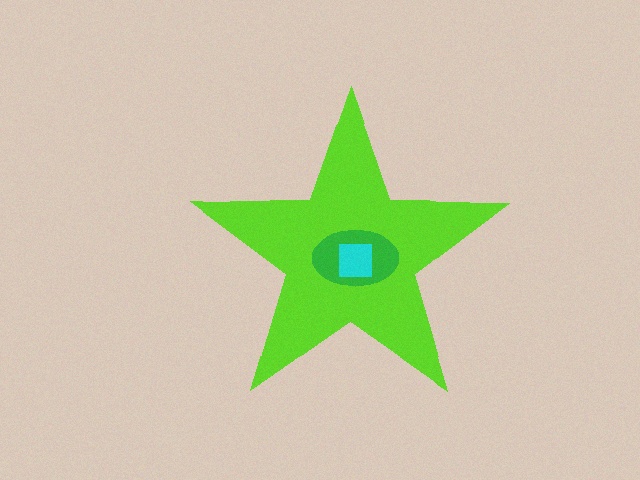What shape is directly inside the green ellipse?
The cyan square.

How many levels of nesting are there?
3.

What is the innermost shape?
The cyan square.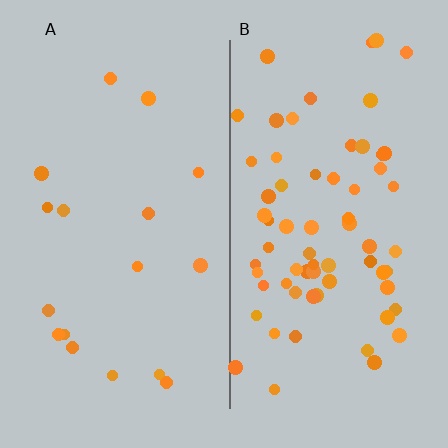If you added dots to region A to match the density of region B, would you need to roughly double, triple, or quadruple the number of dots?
Approximately quadruple.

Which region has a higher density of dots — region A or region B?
B (the right).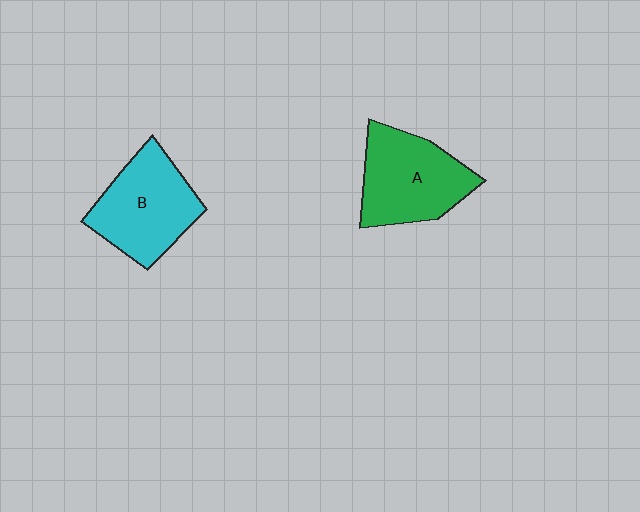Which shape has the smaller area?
Shape A (green).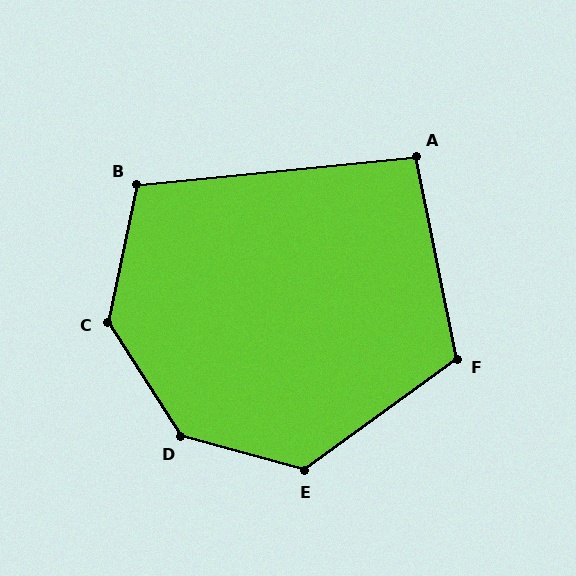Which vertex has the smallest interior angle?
A, at approximately 96 degrees.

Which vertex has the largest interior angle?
D, at approximately 138 degrees.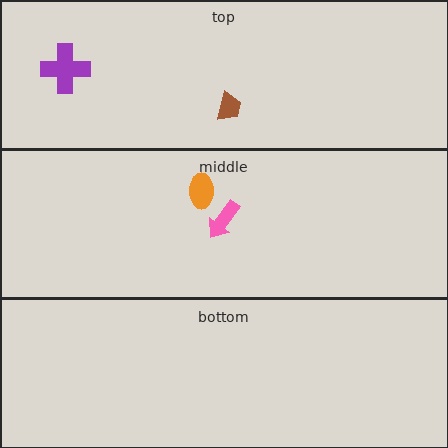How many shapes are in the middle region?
2.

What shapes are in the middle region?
The orange ellipse, the pink arrow.